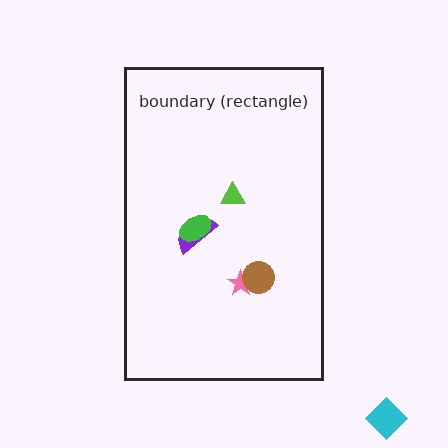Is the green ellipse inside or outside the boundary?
Inside.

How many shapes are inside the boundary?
5 inside, 1 outside.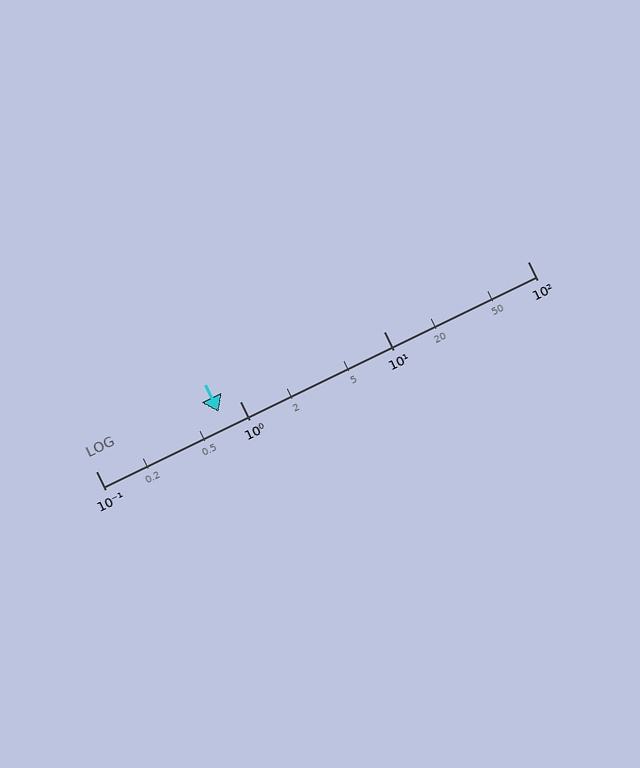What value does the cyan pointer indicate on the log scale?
The pointer indicates approximately 0.71.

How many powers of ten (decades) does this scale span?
The scale spans 3 decades, from 0.1 to 100.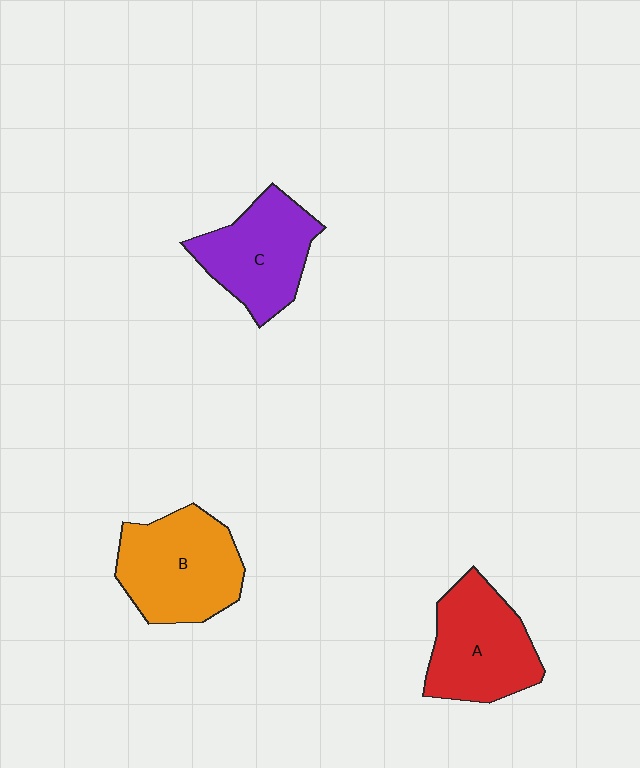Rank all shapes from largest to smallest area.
From largest to smallest: B (orange), A (red), C (purple).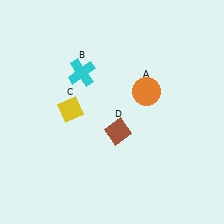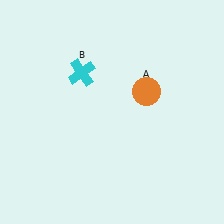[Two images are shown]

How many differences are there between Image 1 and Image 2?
There are 2 differences between the two images.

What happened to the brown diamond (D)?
The brown diamond (D) was removed in Image 2. It was in the bottom-right area of Image 1.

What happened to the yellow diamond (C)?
The yellow diamond (C) was removed in Image 2. It was in the top-left area of Image 1.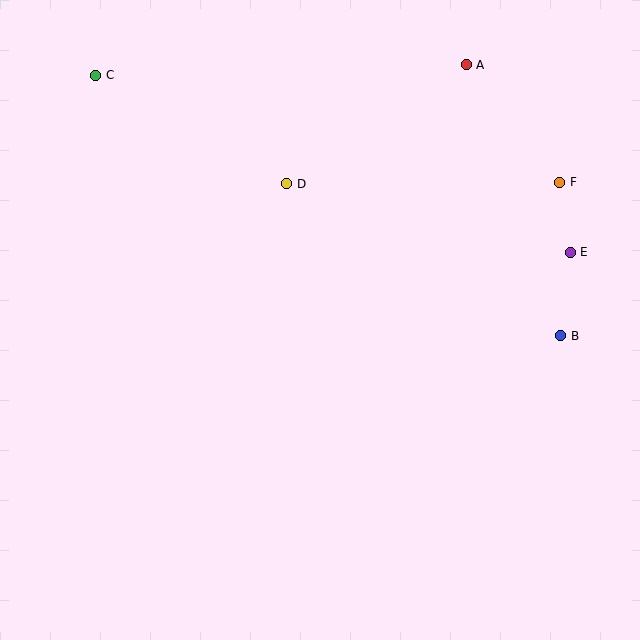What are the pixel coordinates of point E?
Point E is at (570, 252).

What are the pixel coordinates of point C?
Point C is at (96, 75).